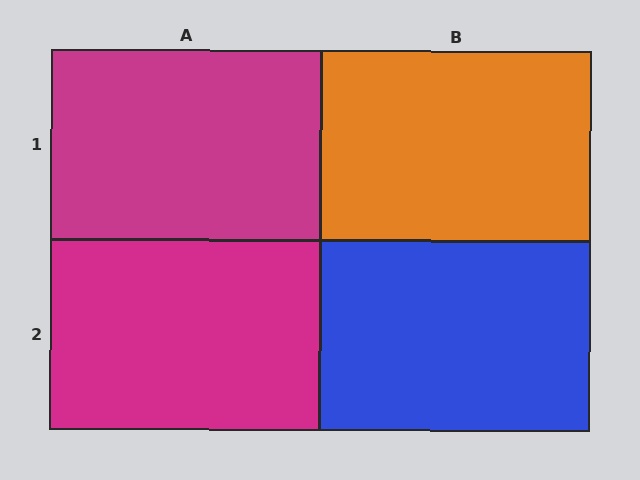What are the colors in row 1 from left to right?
Magenta, orange.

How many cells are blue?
1 cell is blue.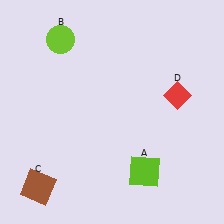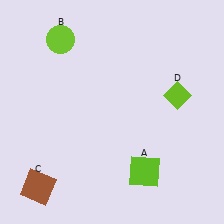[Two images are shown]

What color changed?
The diamond (D) changed from red in Image 1 to lime in Image 2.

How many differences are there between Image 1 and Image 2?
There is 1 difference between the two images.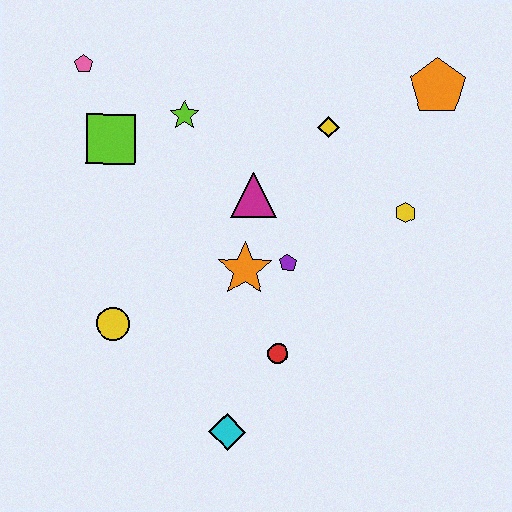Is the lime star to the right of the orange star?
No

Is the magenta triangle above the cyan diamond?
Yes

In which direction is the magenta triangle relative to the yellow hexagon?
The magenta triangle is to the left of the yellow hexagon.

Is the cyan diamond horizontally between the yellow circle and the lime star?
No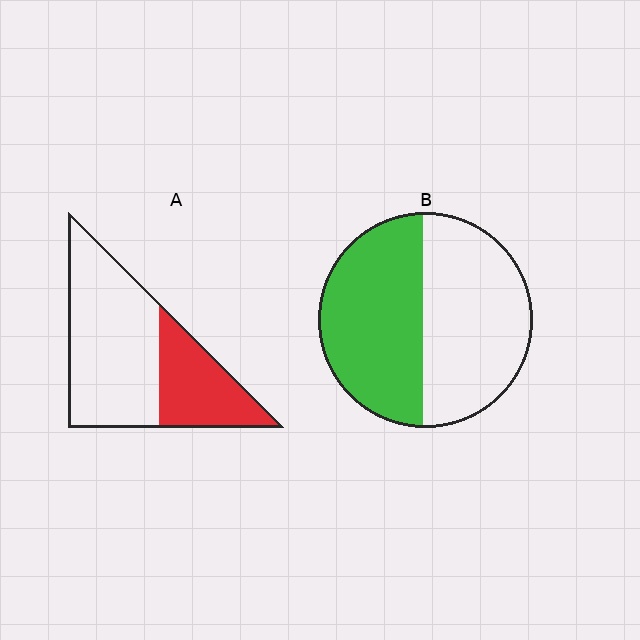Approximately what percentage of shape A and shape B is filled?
A is approximately 35% and B is approximately 50%.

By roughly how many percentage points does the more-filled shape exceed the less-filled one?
By roughly 15 percentage points (B over A).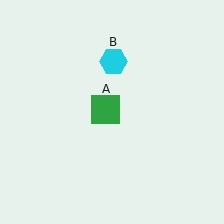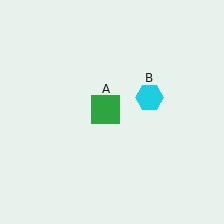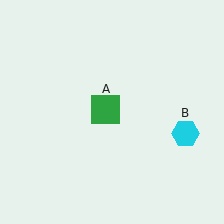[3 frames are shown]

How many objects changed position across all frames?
1 object changed position: cyan hexagon (object B).